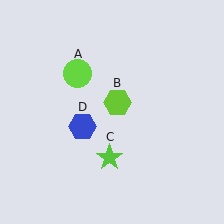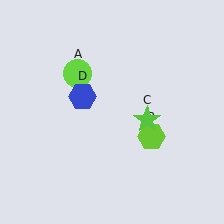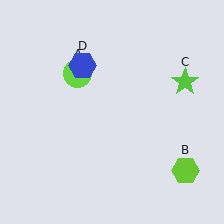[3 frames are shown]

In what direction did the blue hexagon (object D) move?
The blue hexagon (object D) moved up.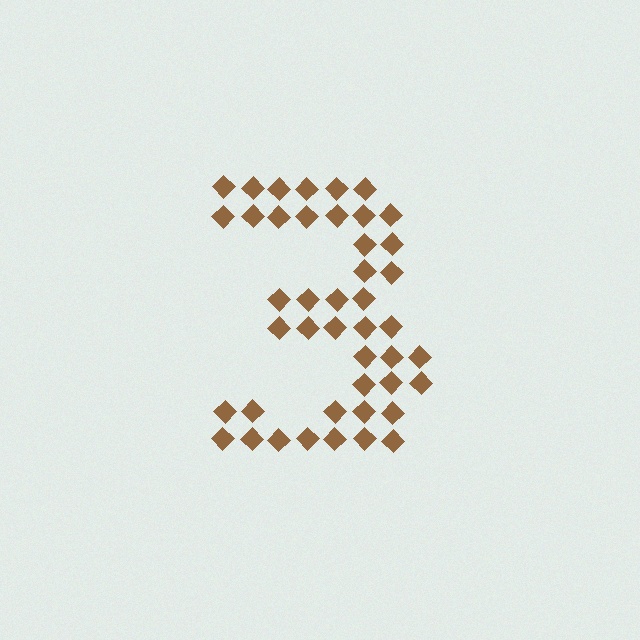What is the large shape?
The large shape is the digit 3.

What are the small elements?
The small elements are diamonds.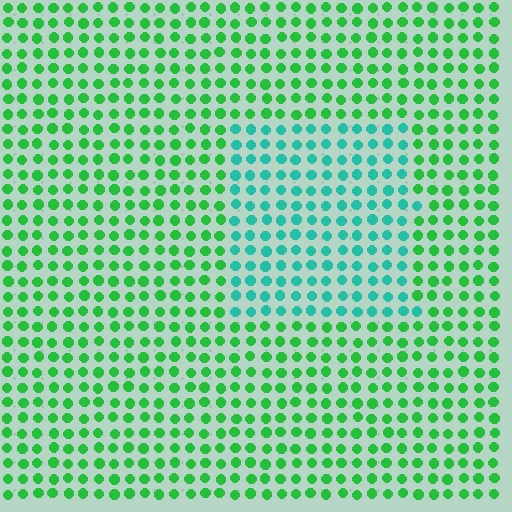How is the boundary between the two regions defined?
The boundary is defined purely by a slight shift in hue (about 42 degrees). Spacing, size, and orientation are identical on both sides.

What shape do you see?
I see a rectangle.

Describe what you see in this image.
The image is filled with small green elements in a uniform arrangement. A rectangle-shaped region is visible where the elements are tinted to a slightly different hue, forming a subtle color boundary.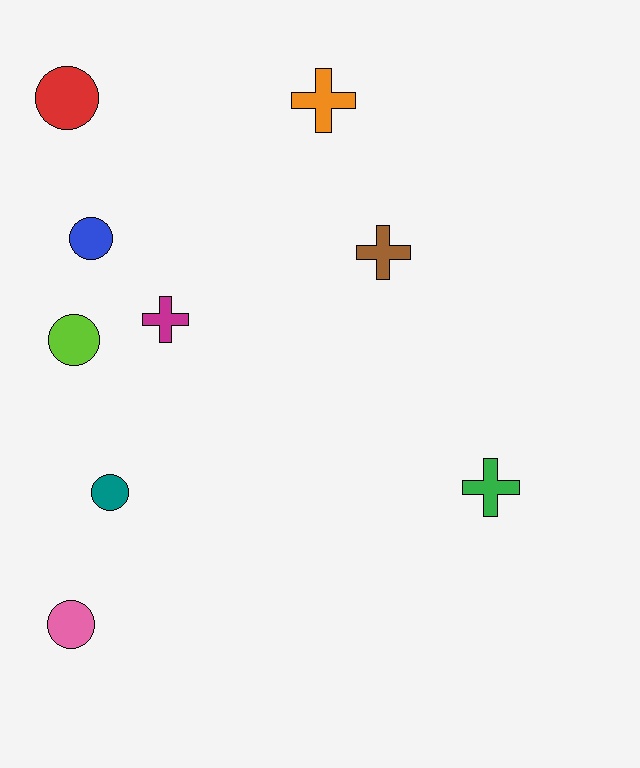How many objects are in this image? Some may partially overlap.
There are 9 objects.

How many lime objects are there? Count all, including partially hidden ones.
There is 1 lime object.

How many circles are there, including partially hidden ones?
There are 5 circles.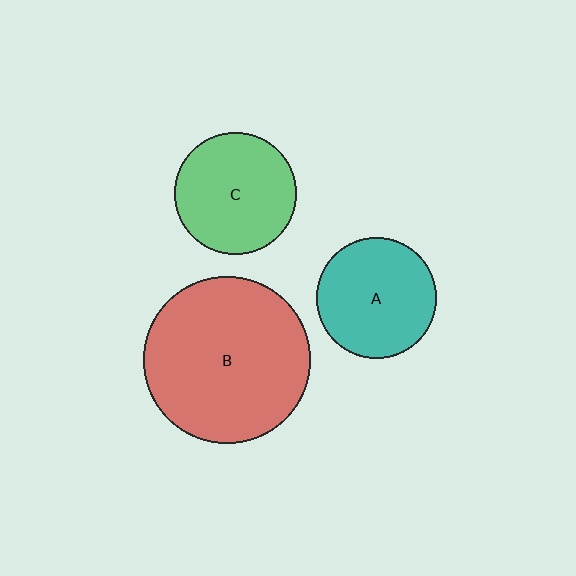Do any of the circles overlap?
No, none of the circles overlap.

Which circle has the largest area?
Circle B (red).